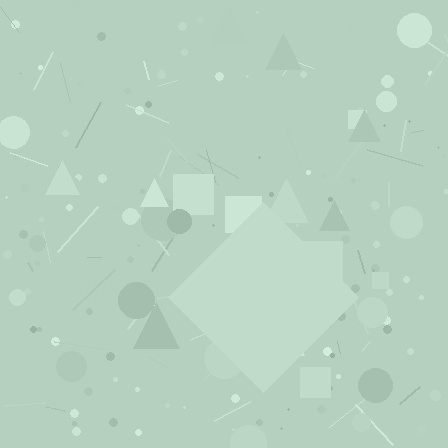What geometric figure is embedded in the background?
A diamond is embedded in the background.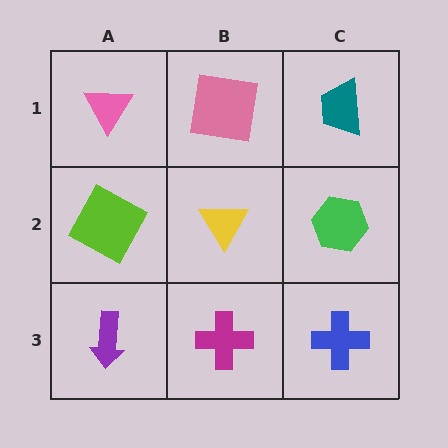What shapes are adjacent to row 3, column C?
A green hexagon (row 2, column C), a magenta cross (row 3, column B).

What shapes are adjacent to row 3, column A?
A lime square (row 2, column A), a magenta cross (row 3, column B).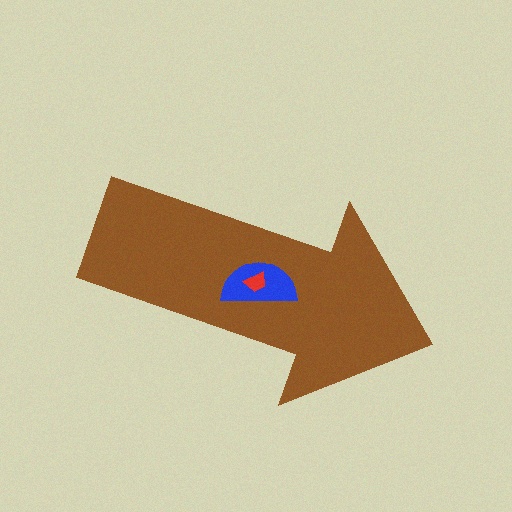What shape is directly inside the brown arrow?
The blue semicircle.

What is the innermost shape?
The red trapezoid.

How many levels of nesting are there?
3.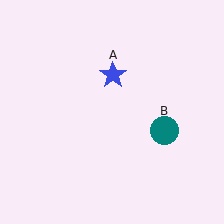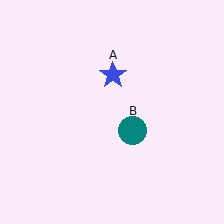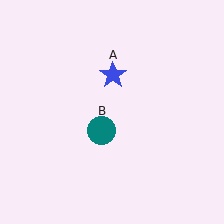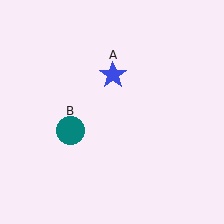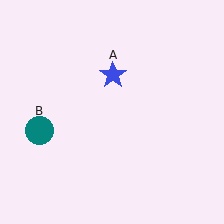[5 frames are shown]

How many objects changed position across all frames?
1 object changed position: teal circle (object B).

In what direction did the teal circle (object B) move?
The teal circle (object B) moved left.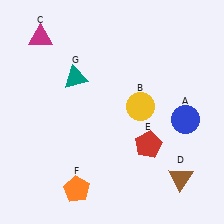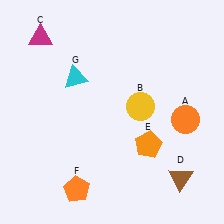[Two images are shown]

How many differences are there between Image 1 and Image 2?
There are 3 differences between the two images.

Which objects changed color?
A changed from blue to orange. E changed from red to orange. G changed from teal to cyan.